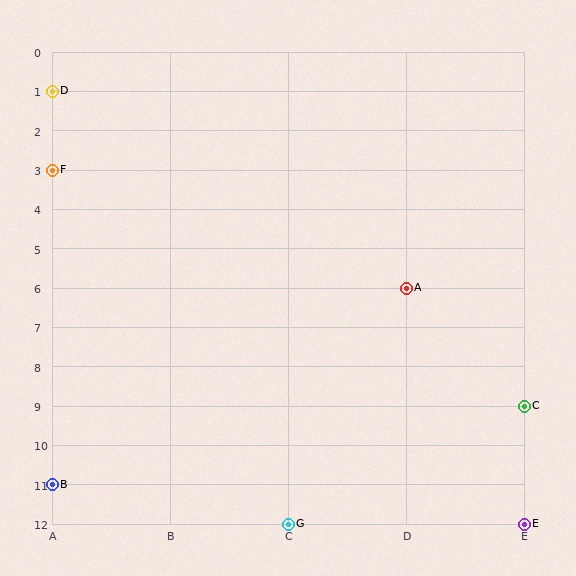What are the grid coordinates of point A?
Point A is at grid coordinates (D, 6).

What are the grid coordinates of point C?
Point C is at grid coordinates (E, 9).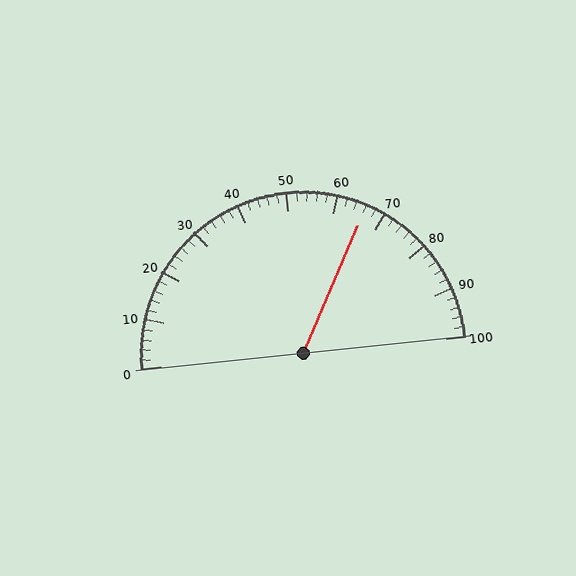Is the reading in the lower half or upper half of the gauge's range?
The reading is in the upper half of the range (0 to 100).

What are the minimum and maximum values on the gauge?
The gauge ranges from 0 to 100.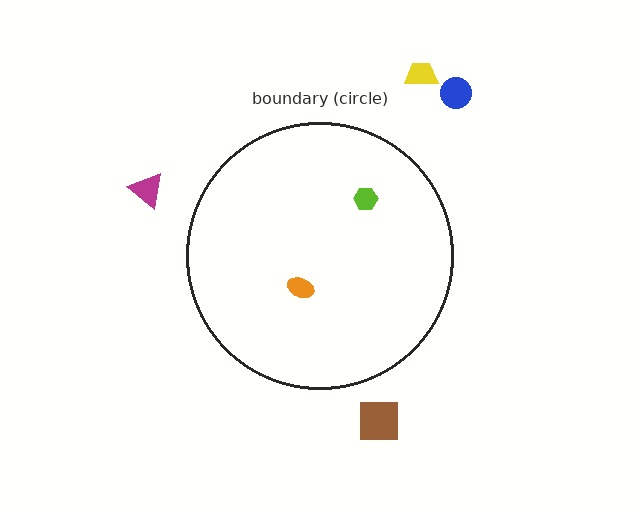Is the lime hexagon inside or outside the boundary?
Inside.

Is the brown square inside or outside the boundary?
Outside.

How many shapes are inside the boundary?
2 inside, 4 outside.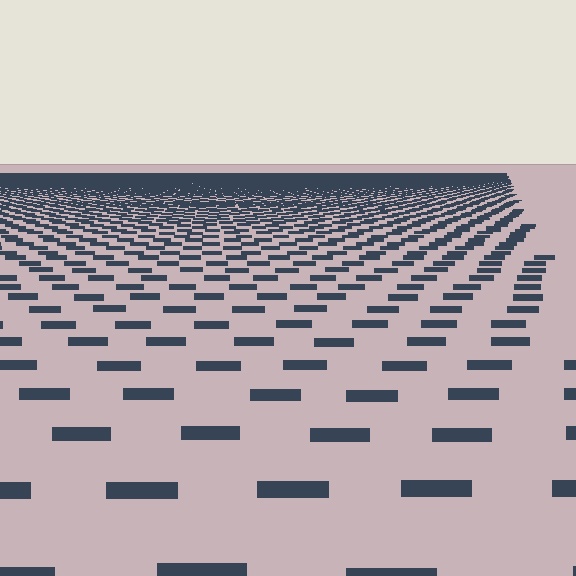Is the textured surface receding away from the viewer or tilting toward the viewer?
The surface is receding away from the viewer. Texture elements get smaller and denser toward the top.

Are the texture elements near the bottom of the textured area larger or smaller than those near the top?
Larger. Near the bottom, elements are closer to the viewer and appear at a bigger on-screen size.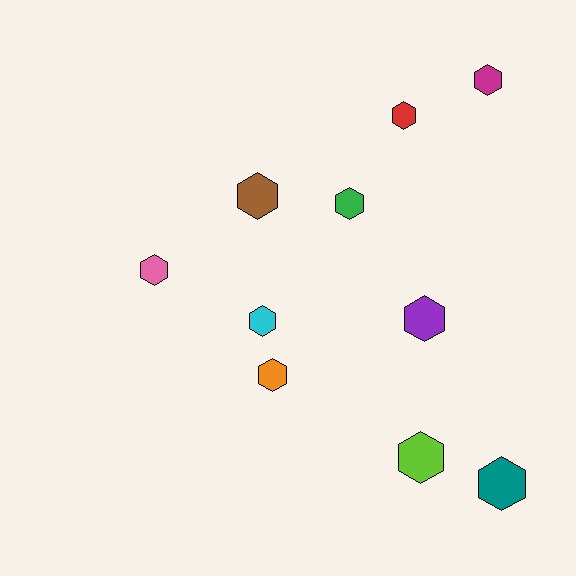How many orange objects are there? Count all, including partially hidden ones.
There is 1 orange object.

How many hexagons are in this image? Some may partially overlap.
There are 10 hexagons.